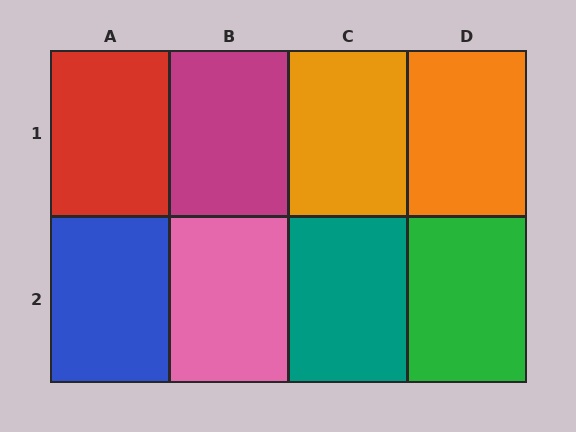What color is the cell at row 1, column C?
Orange.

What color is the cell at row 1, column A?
Red.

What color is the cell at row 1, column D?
Orange.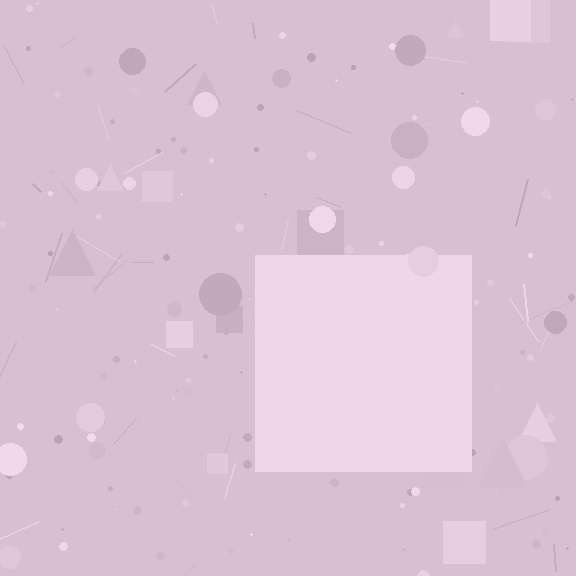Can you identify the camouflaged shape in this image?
The camouflaged shape is a square.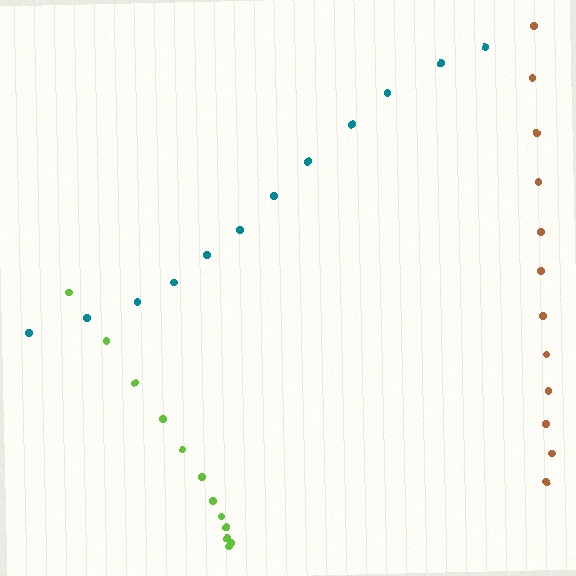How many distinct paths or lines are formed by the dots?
There are 3 distinct paths.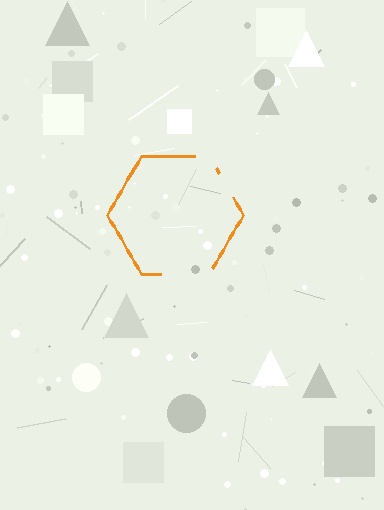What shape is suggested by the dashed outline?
The dashed outline suggests a hexagon.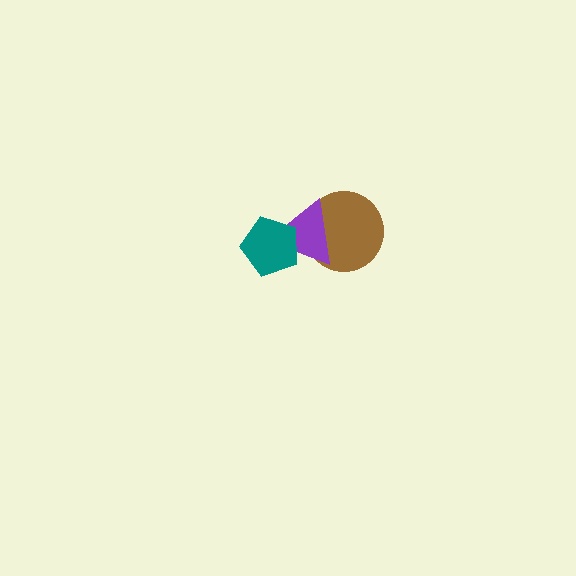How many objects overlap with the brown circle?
1 object overlaps with the brown circle.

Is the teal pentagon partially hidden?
No, no other shape covers it.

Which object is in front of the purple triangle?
The teal pentagon is in front of the purple triangle.